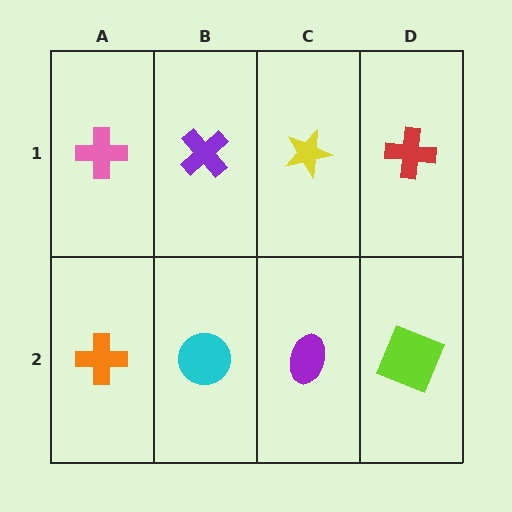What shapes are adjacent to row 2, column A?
A pink cross (row 1, column A), a cyan circle (row 2, column B).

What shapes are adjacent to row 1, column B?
A cyan circle (row 2, column B), a pink cross (row 1, column A), a yellow star (row 1, column C).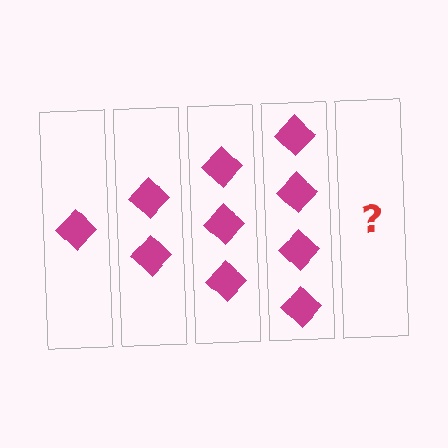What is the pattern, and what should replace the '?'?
The pattern is that each step adds one more diamond. The '?' should be 5 diamonds.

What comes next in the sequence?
The next element should be 5 diamonds.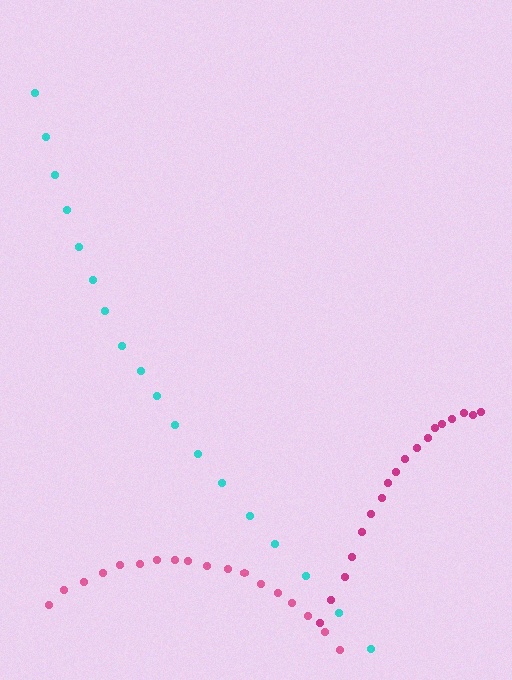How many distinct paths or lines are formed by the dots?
There are 3 distinct paths.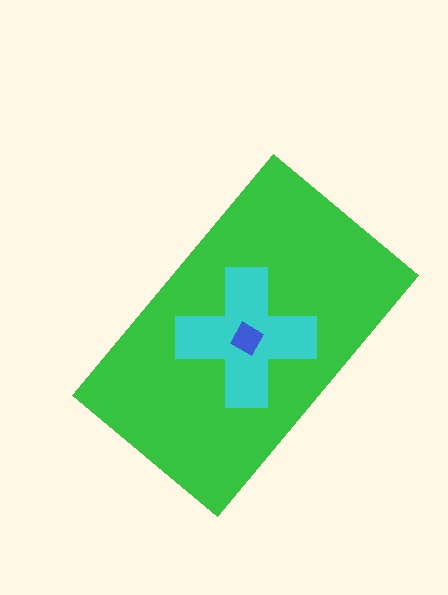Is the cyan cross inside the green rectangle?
Yes.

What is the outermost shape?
The green rectangle.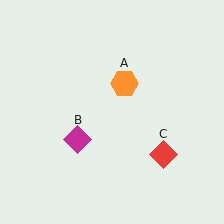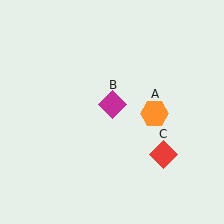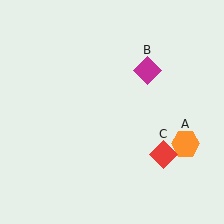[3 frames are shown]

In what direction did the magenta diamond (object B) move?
The magenta diamond (object B) moved up and to the right.